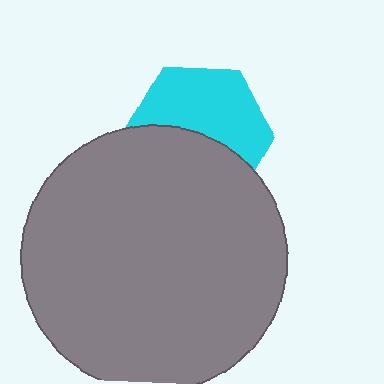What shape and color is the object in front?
The object in front is a gray circle.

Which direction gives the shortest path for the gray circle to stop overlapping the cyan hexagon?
Moving down gives the shortest separation.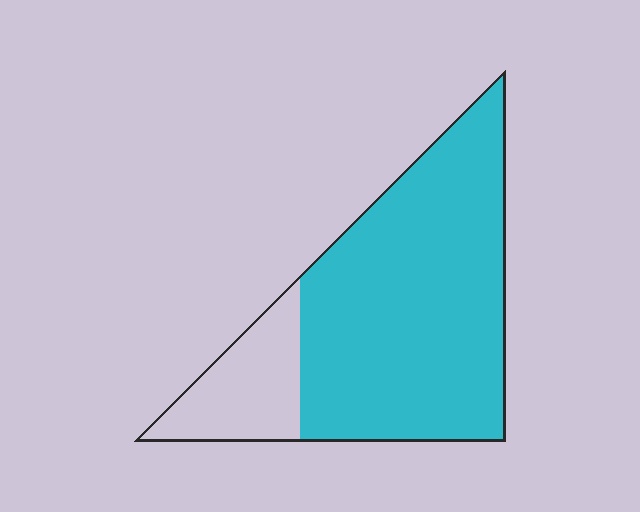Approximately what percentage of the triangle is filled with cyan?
Approximately 80%.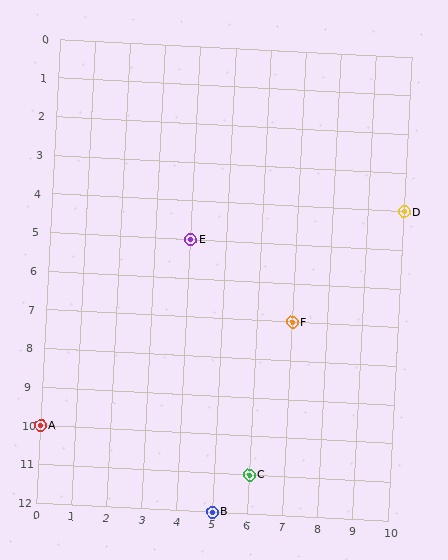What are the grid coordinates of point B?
Point B is at grid coordinates (5, 12).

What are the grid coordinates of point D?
Point D is at grid coordinates (10, 4).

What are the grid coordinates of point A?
Point A is at grid coordinates (0, 10).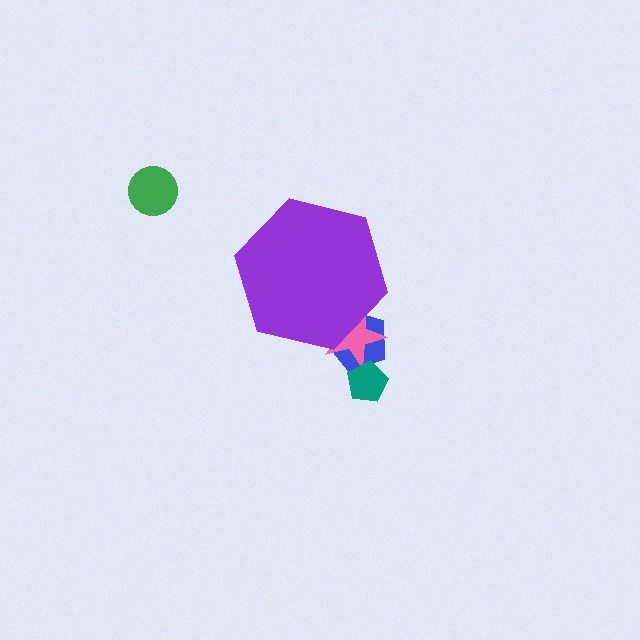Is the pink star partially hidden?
Yes, the pink star is partially hidden behind the purple hexagon.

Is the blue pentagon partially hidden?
Yes, the blue pentagon is partially hidden behind the purple hexagon.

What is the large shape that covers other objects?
A purple hexagon.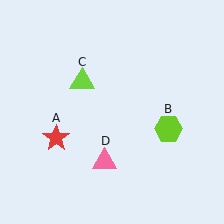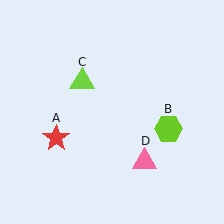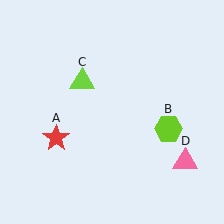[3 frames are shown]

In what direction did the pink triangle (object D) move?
The pink triangle (object D) moved right.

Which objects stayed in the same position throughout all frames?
Red star (object A) and lime hexagon (object B) and lime triangle (object C) remained stationary.